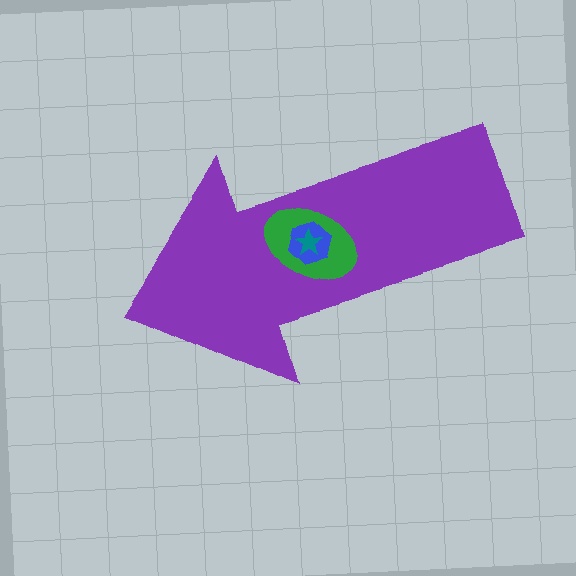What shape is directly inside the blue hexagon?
The teal star.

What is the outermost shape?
The purple arrow.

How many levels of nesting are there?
4.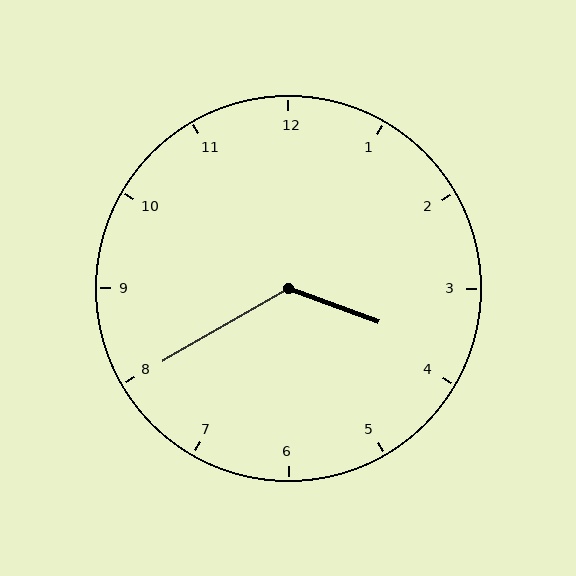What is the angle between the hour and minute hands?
Approximately 130 degrees.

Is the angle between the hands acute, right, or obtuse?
It is obtuse.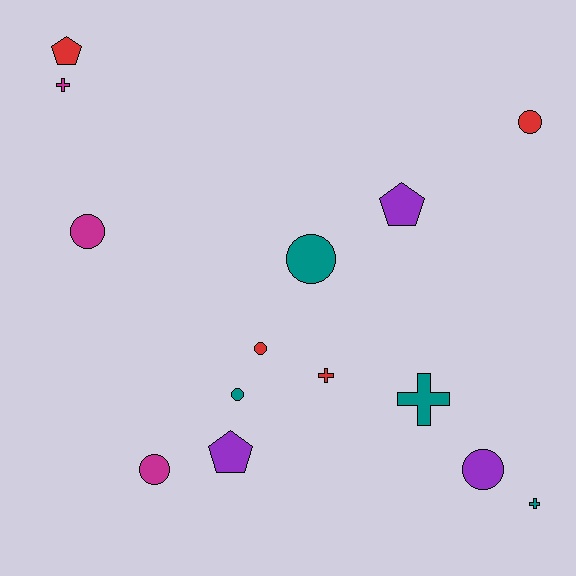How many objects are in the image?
There are 14 objects.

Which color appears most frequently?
Red, with 4 objects.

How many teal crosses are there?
There are 2 teal crosses.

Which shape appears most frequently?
Circle, with 7 objects.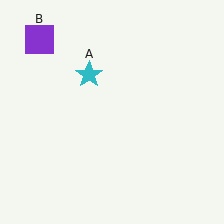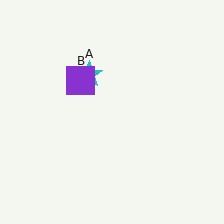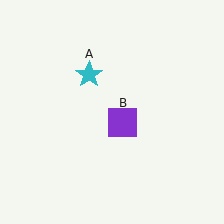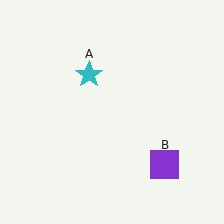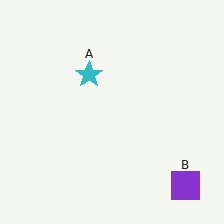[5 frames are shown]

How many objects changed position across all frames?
1 object changed position: purple square (object B).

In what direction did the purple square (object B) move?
The purple square (object B) moved down and to the right.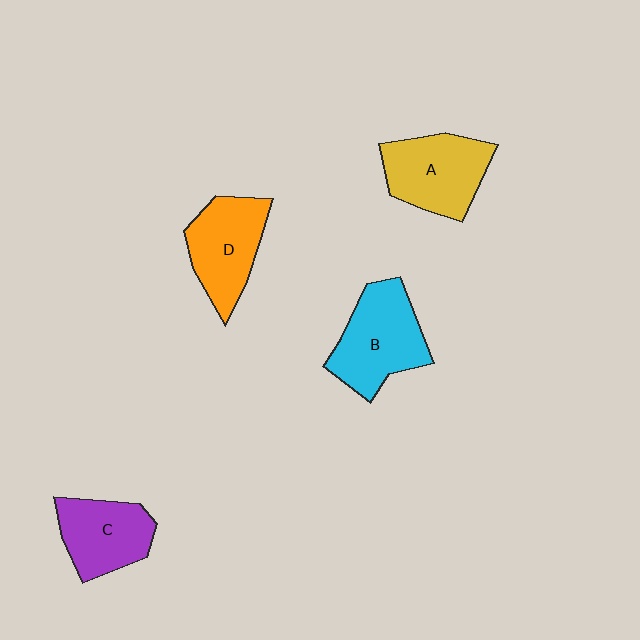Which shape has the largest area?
Shape B (cyan).